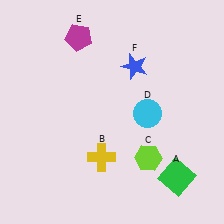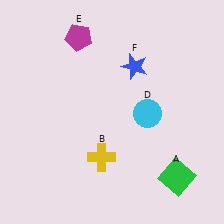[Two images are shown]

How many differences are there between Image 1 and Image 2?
There is 1 difference between the two images.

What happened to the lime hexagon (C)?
The lime hexagon (C) was removed in Image 2. It was in the bottom-right area of Image 1.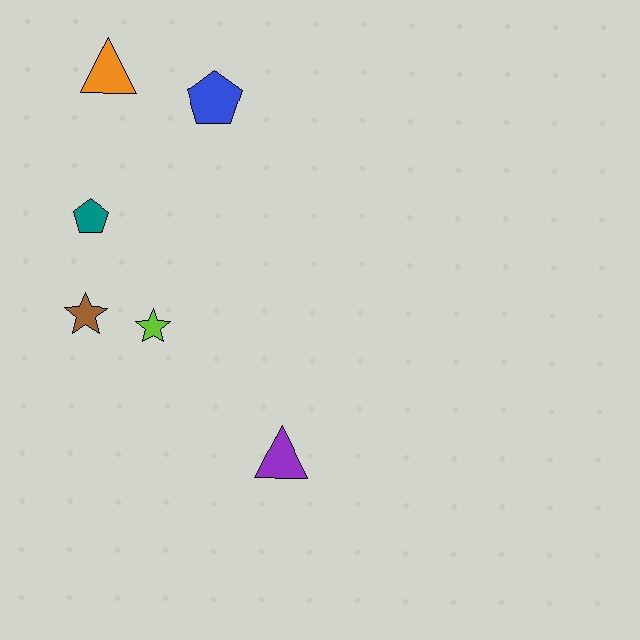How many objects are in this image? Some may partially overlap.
There are 6 objects.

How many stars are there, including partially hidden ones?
There are 2 stars.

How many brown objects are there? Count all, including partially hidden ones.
There is 1 brown object.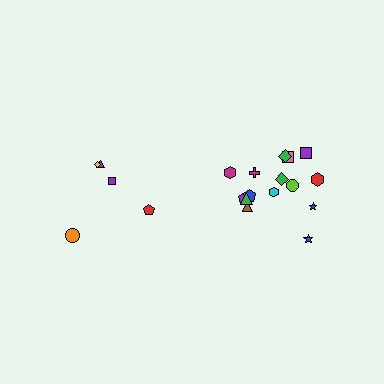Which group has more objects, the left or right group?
The right group.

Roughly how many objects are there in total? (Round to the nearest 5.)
Roughly 20 objects in total.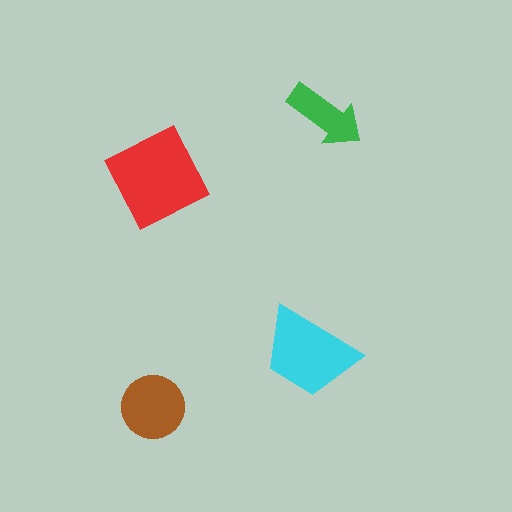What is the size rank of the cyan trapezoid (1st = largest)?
2nd.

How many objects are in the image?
There are 4 objects in the image.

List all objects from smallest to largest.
The green arrow, the brown circle, the cyan trapezoid, the red diamond.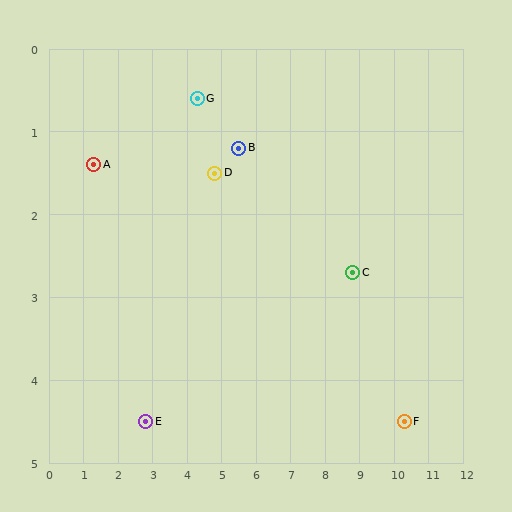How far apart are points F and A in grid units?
Points F and A are about 9.5 grid units apart.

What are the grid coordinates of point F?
Point F is at approximately (10.3, 4.5).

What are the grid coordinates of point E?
Point E is at approximately (2.8, 4.5).